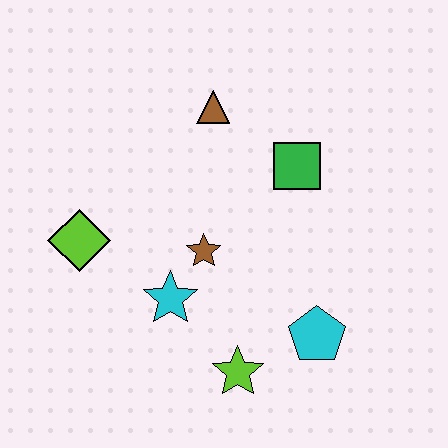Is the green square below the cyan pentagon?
No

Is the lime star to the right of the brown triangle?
Yes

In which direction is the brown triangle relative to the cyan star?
The brown triangle is above the cyan star.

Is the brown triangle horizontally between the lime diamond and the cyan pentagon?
Yes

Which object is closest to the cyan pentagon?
The lime star is closest to the cyan pentagon.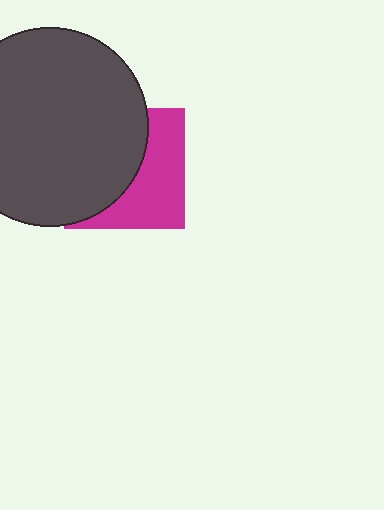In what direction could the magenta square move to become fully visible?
The magenta square could move right. That would shift it out from behind the dark gray circle entirely.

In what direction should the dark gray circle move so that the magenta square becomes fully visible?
The dark gray circle should move left. That is the shortest direction to clear the overlap and leave the magenta square fully visible.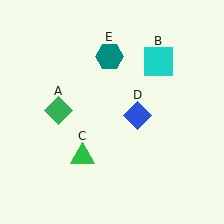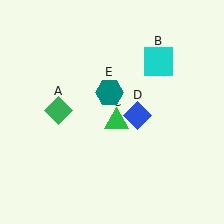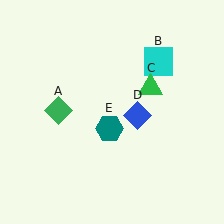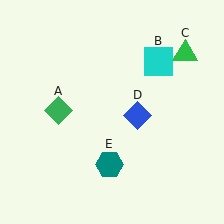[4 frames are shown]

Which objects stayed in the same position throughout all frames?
Green diamond (object A) and cyan square (object B) and blue diamond (object D) remained stationary.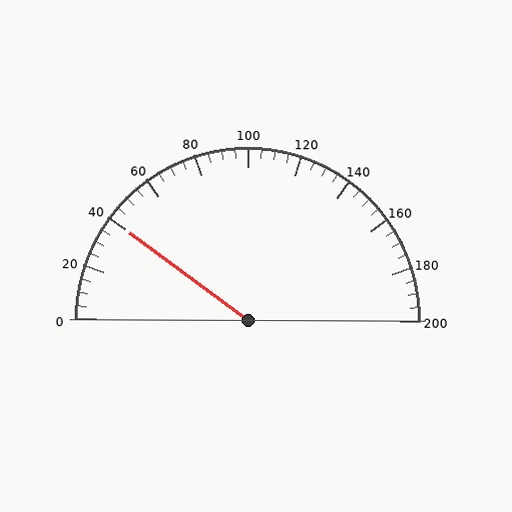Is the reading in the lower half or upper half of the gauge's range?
The reading is in the lower half of the range (0 to 200).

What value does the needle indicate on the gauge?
The needle indicates approximately 40.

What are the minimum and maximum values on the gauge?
The gauge ranges from 0 to 200.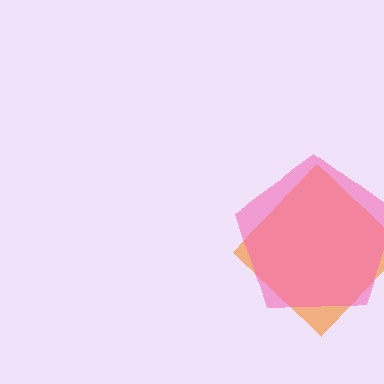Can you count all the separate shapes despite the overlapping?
Yes, there are 2 separate shapes.